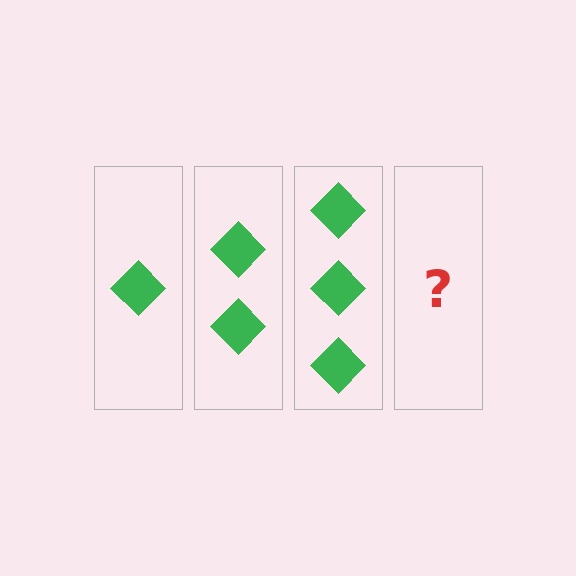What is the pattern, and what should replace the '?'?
The pattern is that each step adds one more diamond. The '?' should be 4 diamonds.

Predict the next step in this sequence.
The next step is 4 diamonds.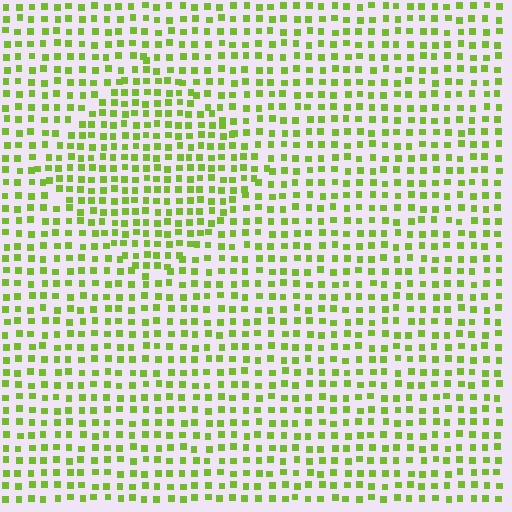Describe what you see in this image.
The image contains small lime elements arranged at two different densities. A diamond-shaped region is visible where the elements are more densely packed than the surrounding area.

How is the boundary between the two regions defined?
The boundary is defined by a change in element density (approximately 1.4x ratio). All elements are the same color, size, and shape.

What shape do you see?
I see a diamond.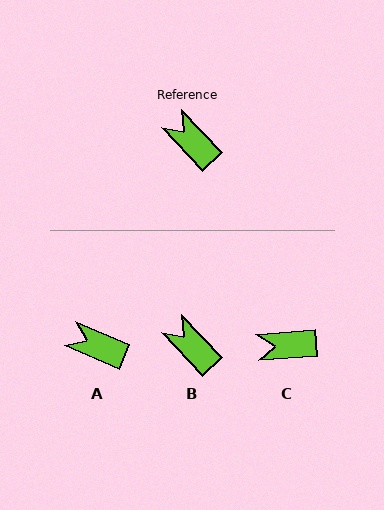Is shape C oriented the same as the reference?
No, it is off by about 52 degrees.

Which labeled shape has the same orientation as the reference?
B.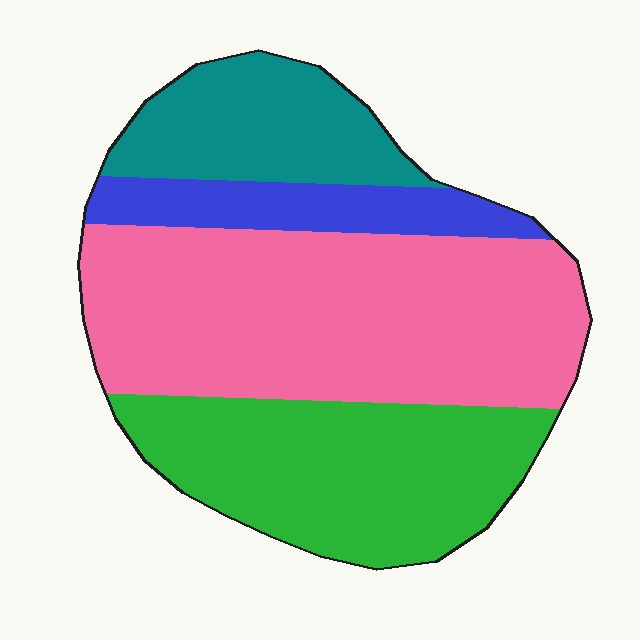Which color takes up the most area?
Pink, at roughly 45%.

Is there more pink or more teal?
Pink.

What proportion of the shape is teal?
Teal takes up less than a quarter of the shape.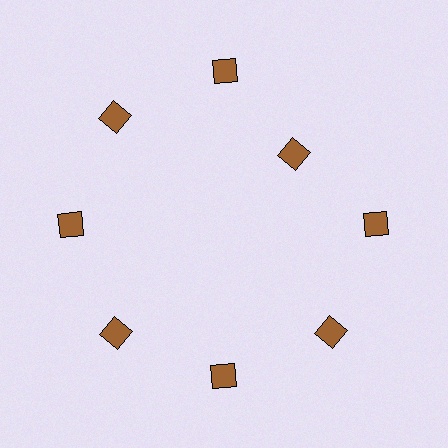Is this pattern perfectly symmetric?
No. The 8 brown diamonds are arranged in a ring, but one element near the 2 o'clock position is pulled inward toward the center, breaking the 8-fold rotational symmetry.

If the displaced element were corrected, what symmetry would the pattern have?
It would have 8-fold rotational symmetry — the pattern would map onto itself every 45 degrees.